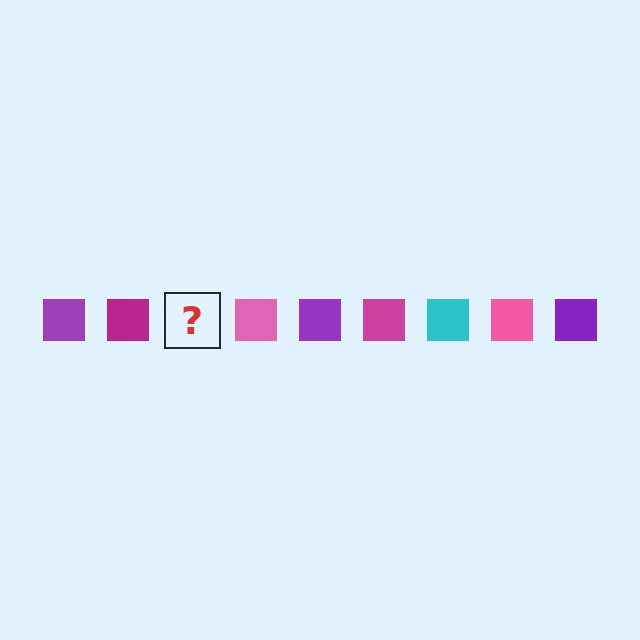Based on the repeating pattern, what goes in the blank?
The blank should be a cyan square.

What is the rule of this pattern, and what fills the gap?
The rule is that the pattern cycles through purple, magenta, cyan, pink squares. The gap should be filled with a cyan square.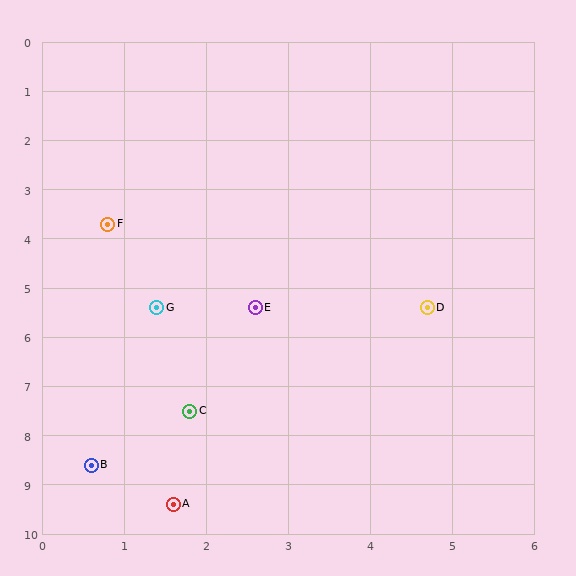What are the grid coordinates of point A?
Point A is at approximately (1.6, 9.4).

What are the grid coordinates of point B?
Point B is at approximately (0.6, 8.6).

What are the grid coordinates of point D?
Point D is at approximately (4.7, 5.4).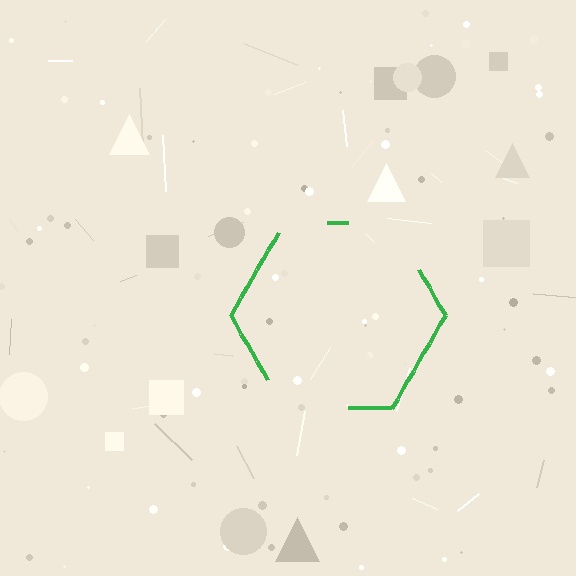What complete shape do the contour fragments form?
The contour fragments form a hexagon.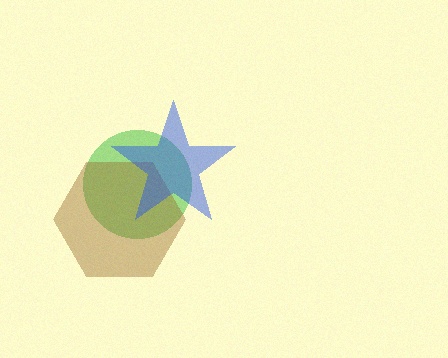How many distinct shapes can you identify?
There are 3 distinct shapes: a green circle, a brown hexagon, a blue star.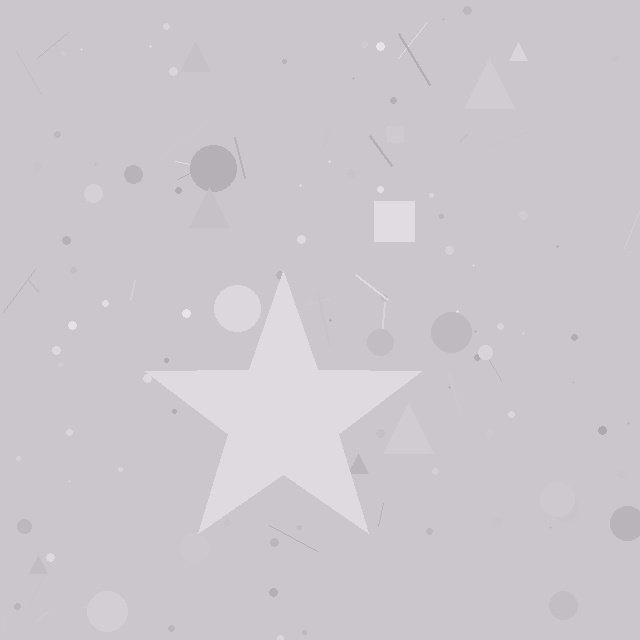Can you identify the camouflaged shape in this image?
The camouflaged shape is a star.